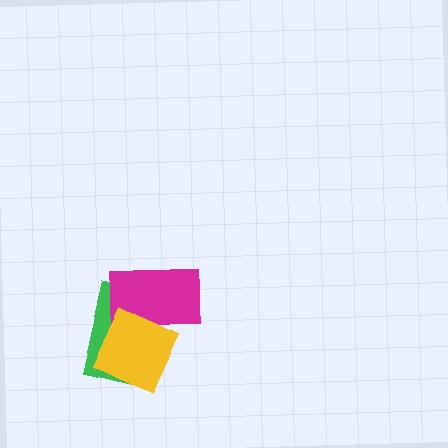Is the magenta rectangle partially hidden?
Yes, it is partially covered by another shape.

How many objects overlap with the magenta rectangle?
2 objects overlap with the magenta rectangle.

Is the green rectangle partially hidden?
Yes, it is partially covered by another shape.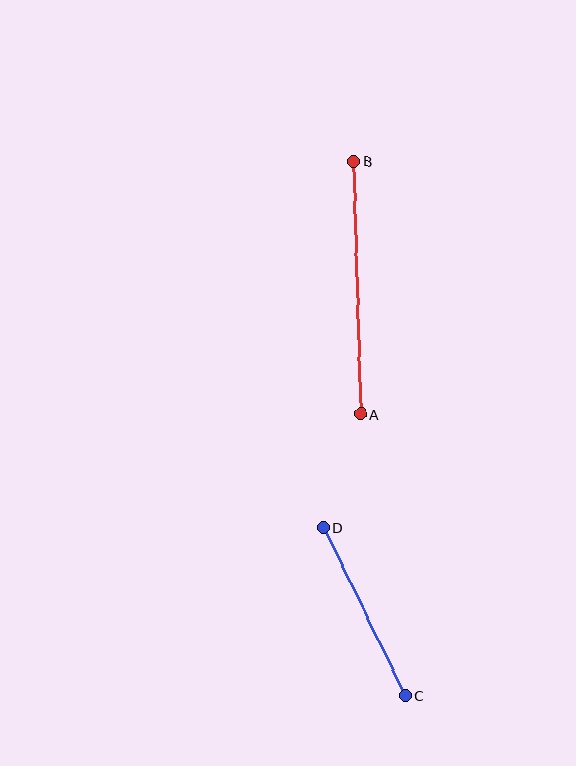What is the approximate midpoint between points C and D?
The midpoint is at approximately (364, 612) pixels.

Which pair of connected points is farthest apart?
Points A and B are farthest apart.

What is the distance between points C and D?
The distance is approximately 187 pixels.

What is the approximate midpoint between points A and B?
The midpoint is at approximately (357, 288) pixels.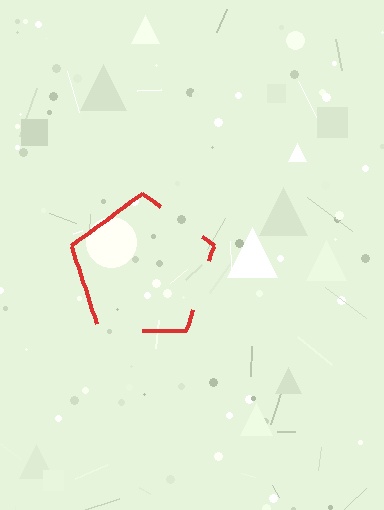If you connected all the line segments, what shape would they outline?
They would outline a pentagon.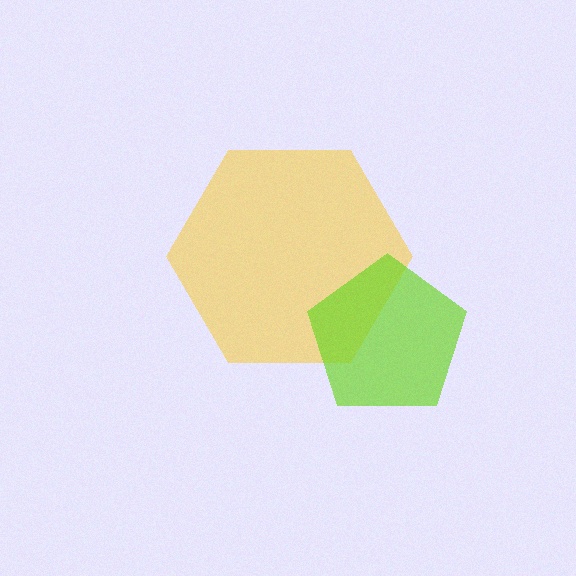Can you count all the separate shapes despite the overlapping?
Yes, there are 2 separate shapes.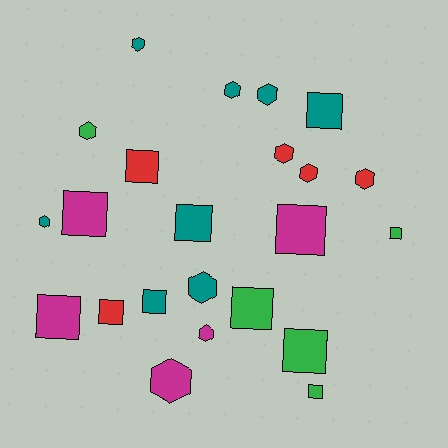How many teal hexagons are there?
There are 5 teal hexagons.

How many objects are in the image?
There are 23 objects.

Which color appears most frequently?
Teal, with 8 objects.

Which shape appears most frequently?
Square, with 12 objects.